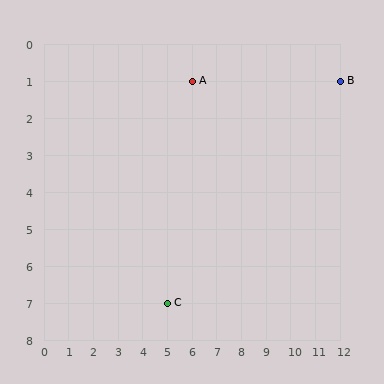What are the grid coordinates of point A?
Point A is at grid coordinates (6, 1).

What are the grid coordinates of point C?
Point C is at grid coordinates (5, 7).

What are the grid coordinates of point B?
Point B is at grid coordinates (12, 1).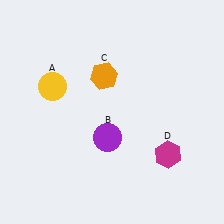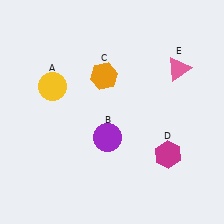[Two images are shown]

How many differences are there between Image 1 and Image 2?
There is 1 difference between the two images.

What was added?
A pink triangle (E) was added in Image 2.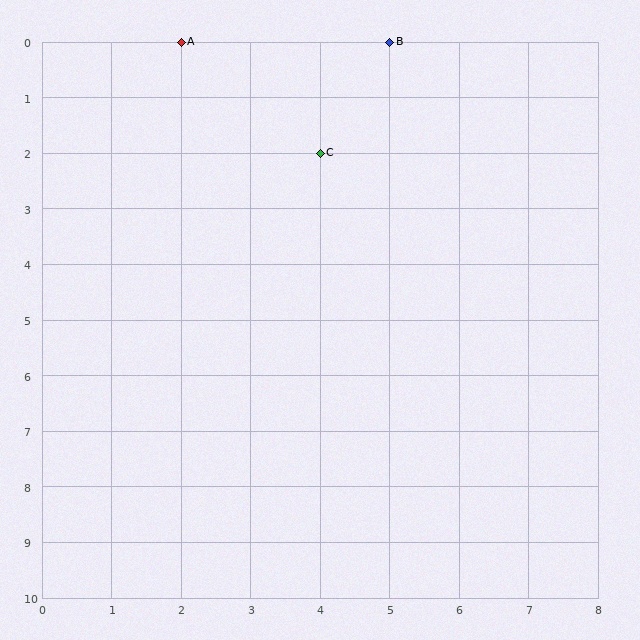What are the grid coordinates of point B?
Point B is at grid coordinates (5, 0).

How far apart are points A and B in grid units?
Points A and B are 3 columns apart.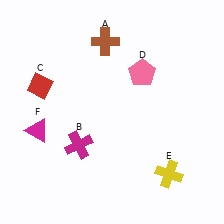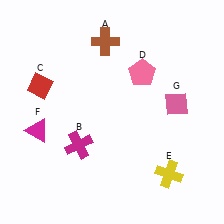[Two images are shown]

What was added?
A pink diamond (G) was added in Image 2.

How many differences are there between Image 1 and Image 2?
There is 1 difference between the two images.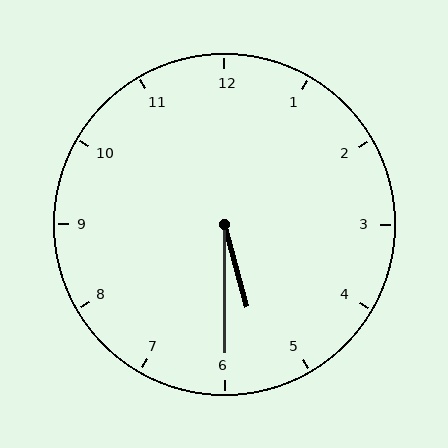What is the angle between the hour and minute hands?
Approximately 15 degrees.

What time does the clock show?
5:30.